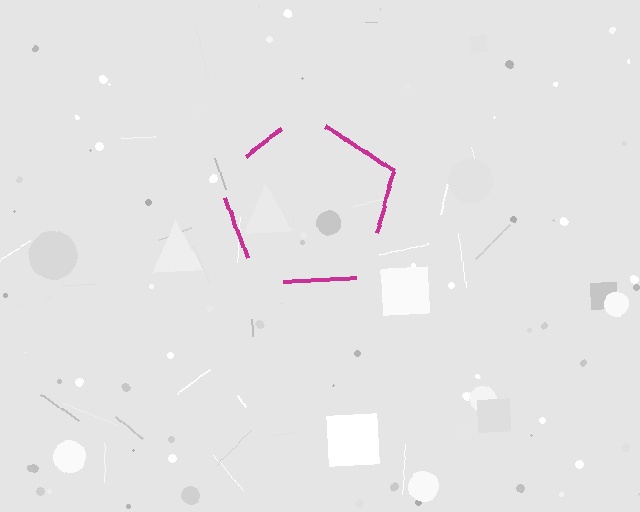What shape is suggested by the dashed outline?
The dashed outline suggests a pentagon.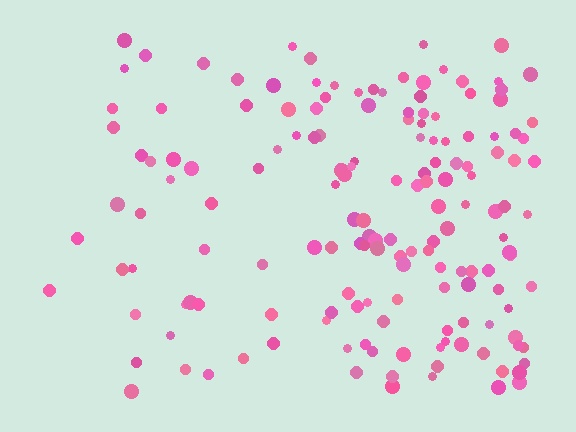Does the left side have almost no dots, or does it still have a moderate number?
Still a moderate number, just noticeably fewer than the right.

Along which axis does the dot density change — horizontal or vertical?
Horizontal.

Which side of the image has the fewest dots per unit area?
The left.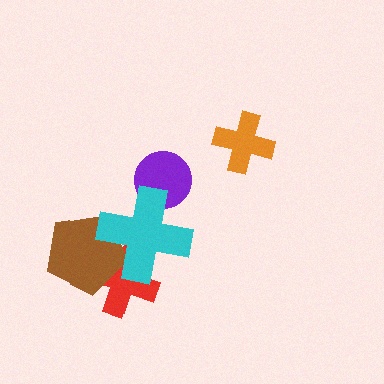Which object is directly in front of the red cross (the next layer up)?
The brown pentagon is directly in front of the red cross.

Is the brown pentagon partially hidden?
Yes, it is partially covered by another shape.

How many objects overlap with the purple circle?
1 object overlaps with the purple circle.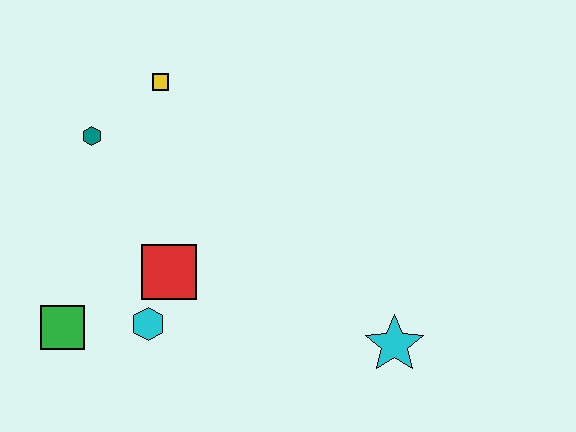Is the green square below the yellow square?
Yes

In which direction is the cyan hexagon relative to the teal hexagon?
The cyan hexagon is below the teal hexagon.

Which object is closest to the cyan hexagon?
The red square is closest to the cyan hexagon.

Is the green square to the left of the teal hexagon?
Yes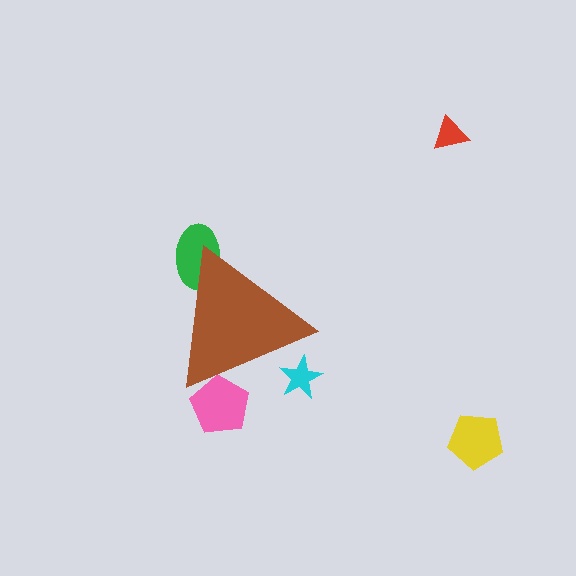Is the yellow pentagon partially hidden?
No, the yellow pentagon is fully visible.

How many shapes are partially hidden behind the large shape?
3 shapes are partially hidden.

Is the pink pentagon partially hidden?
Yes, the pink pentagon is partially hidden behind the brown triangle.